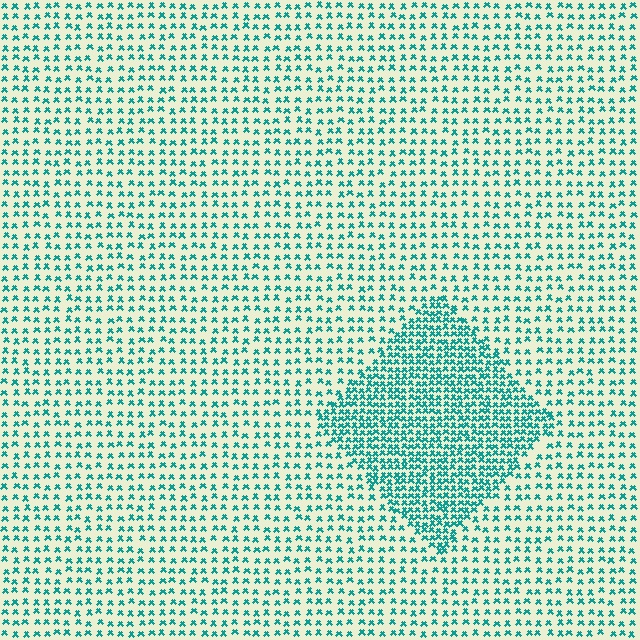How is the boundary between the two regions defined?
The boundary is defined by a change in element density (approximately 2.2x ratio). All elements are the same color, size, and shape.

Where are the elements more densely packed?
The elements are more densely packed inside the diamond boundary.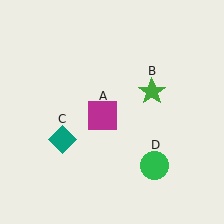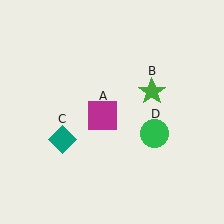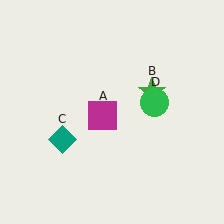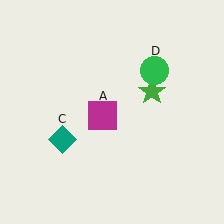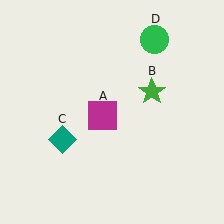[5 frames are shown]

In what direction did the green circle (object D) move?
The green circle (object D) moved up.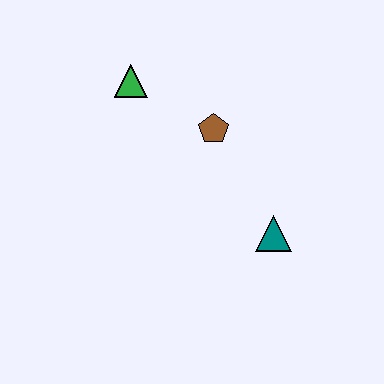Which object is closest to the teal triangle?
The brown pentagon is closest to the teal triangle.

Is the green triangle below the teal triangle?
No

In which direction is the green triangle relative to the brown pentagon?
The green triangle is to the left of the brown pentagon.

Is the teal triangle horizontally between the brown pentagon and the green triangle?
No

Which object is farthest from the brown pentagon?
The teal triangle is farthest from the brown pentagon.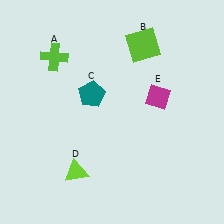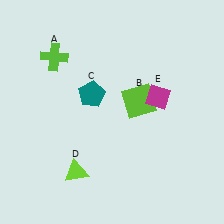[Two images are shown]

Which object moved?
The lime square (B) moved down.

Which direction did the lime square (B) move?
The lime square (B) moved down.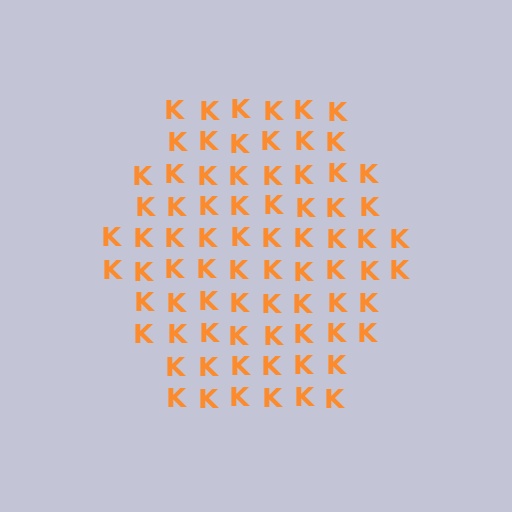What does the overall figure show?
The overall figure shows a hexagon.